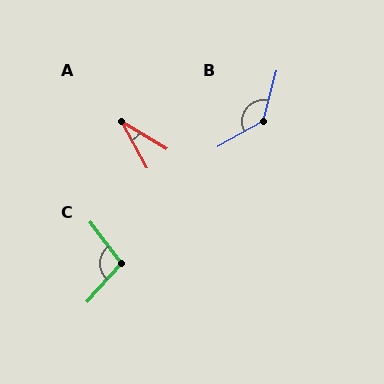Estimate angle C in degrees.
Approximately 101 degrees.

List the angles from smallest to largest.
A (31°), C (101°), B (133°).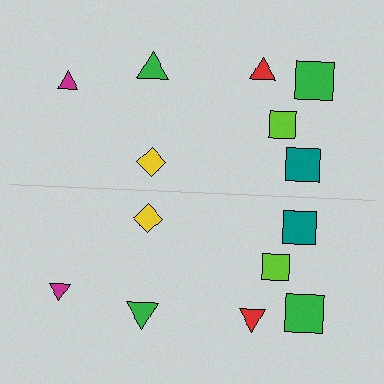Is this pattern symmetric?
Yes, this pattern has bilateral (reflection) symmetry.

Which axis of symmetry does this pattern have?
The pattern has a horizontal axis of symmetry running through the center of the image.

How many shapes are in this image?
There are 14 shapes in this image.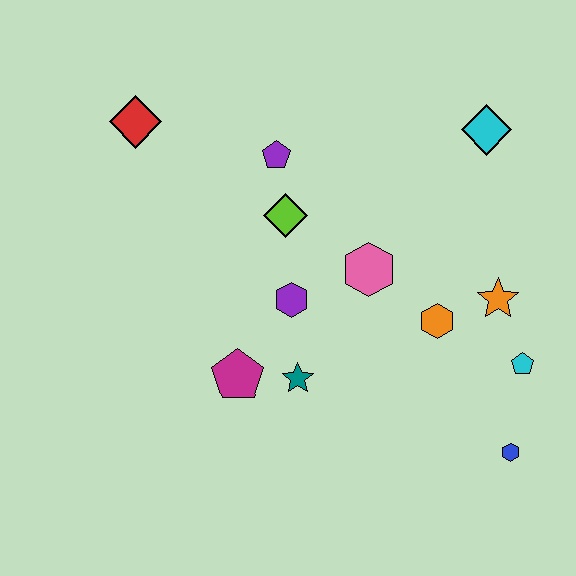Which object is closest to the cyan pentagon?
The orange star is closest to the cyan pentagon.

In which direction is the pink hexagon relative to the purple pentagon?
The pink hexagon is below the purple pentagon.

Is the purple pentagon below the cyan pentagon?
No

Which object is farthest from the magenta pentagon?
The cyan diamond is farthest from the magenta pentagon.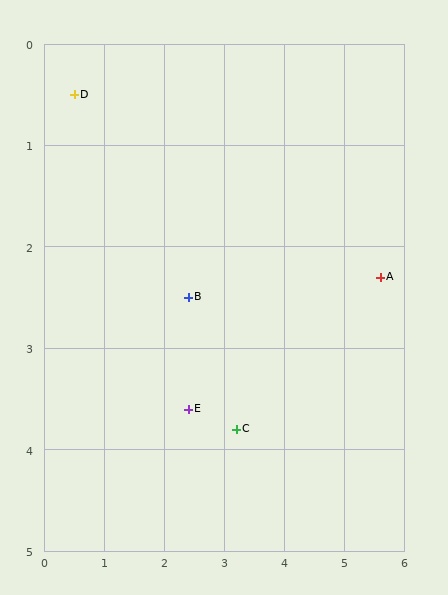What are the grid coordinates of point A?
Point A is at approximately (5.6, 2.3).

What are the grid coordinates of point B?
Point B is at approximately (2.4, 2.5).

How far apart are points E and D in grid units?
Points E and D are about 3.6 grid units apart.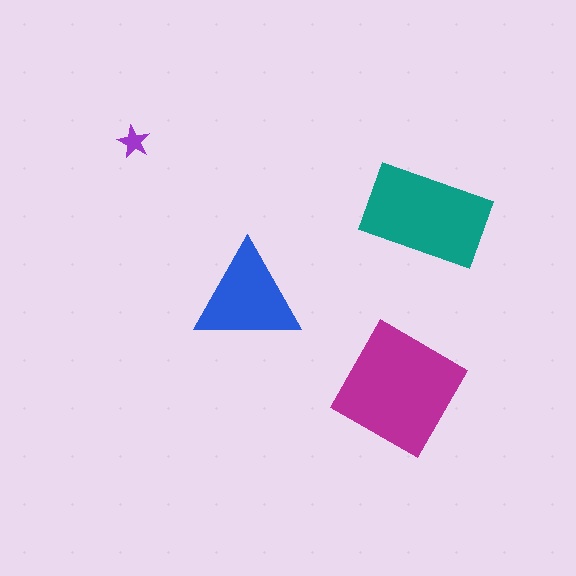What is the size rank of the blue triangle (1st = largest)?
3rd.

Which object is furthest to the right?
The teal rectangle is rightmost.